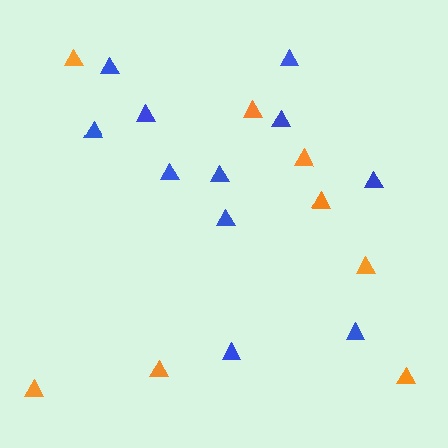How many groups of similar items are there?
There are 2 groups: one group of blue triangles (11) and one group of orange triangles (8).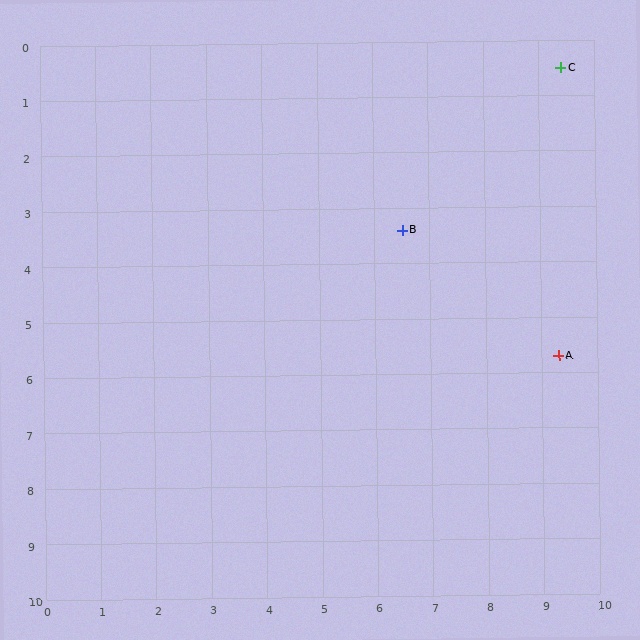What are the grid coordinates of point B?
Point B is at approximately (6.5, 3.4).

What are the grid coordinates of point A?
Point A is at approximately (9.3, 5.7).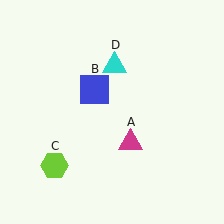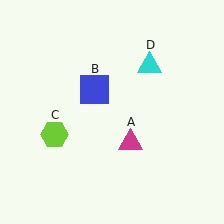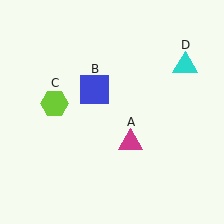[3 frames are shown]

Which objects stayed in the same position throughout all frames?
Magenta triangle (object A) and blue square (object B) remained stationary.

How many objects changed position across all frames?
2 objects changed position: lime hexagon (object C), cyan triangle (object D).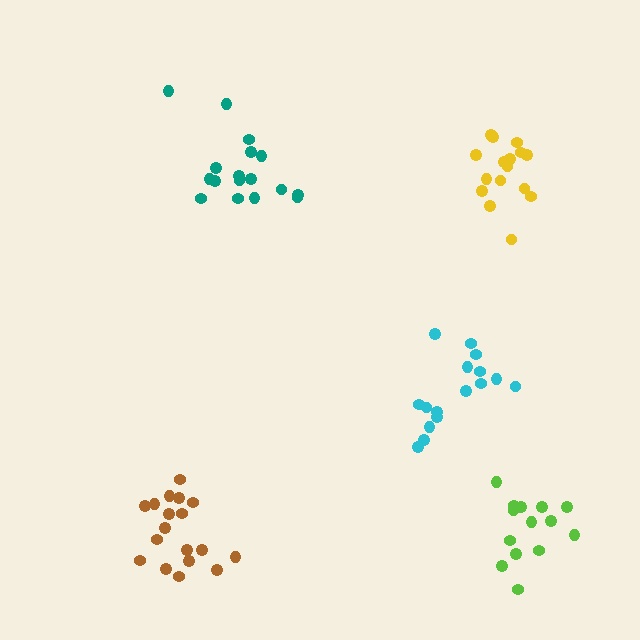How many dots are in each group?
Group 1: 14 dots, Group 2: 16 dots, Group 3: 18 dots, Group 4: 16 dots, Group 5: 17 dots (81 total).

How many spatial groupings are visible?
There are 5 spatial groupings.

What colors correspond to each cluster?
The clusters are colored: lime, yellow, brown, cyan, teal.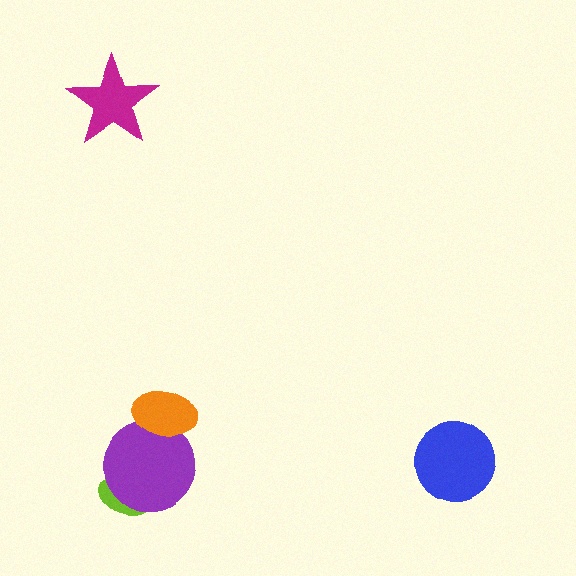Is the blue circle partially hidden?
No, no other shape covers it.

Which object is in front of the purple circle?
The orange ellipse is in front of the purple circle.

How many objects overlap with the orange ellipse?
1 object overlaps with the orange ellipse.